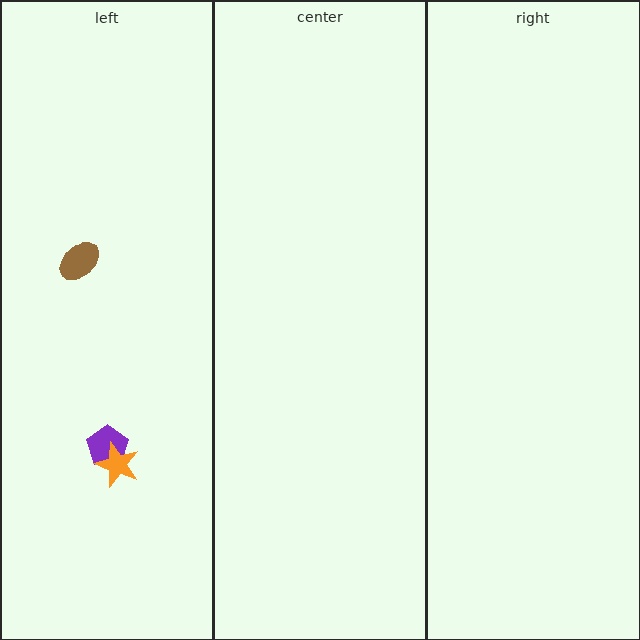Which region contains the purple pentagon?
The left region.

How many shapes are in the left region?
3.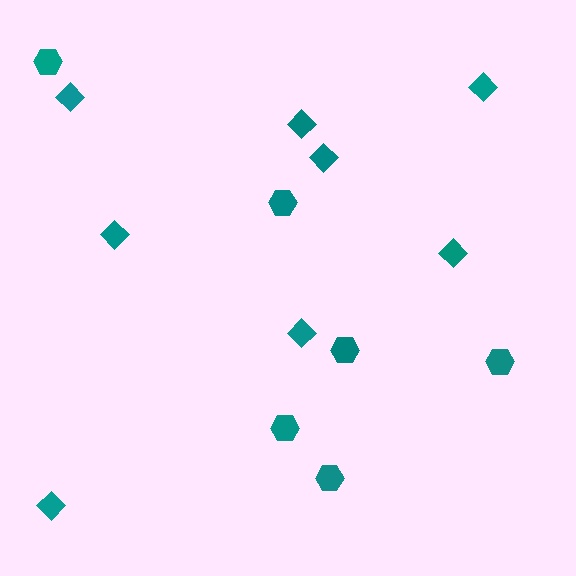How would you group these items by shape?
There are 2 groups: one group of hexagons (6) and one group of diamonds (8).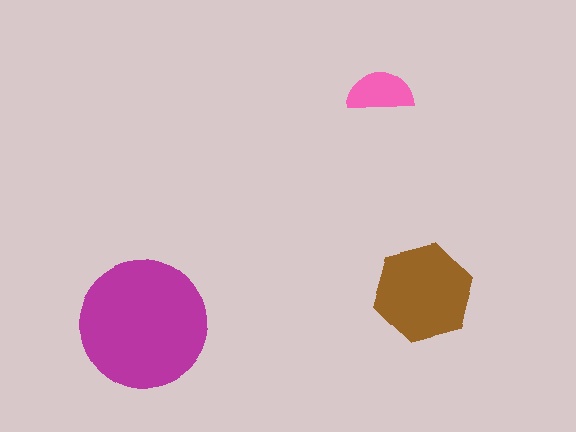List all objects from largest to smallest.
The magenta circle, the brown hexagon, the pink semicircle.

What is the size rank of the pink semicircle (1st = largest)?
3rd.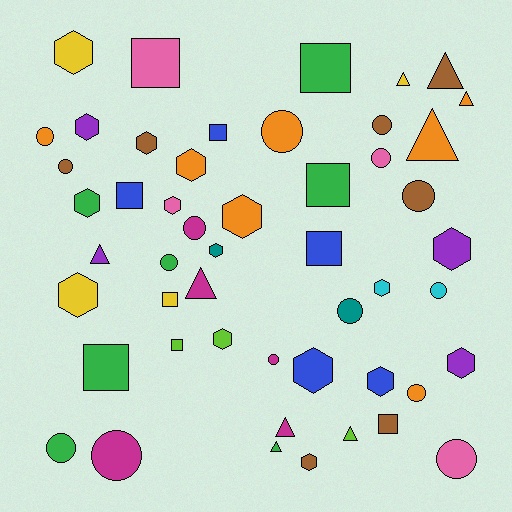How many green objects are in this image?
There are 7 green objects.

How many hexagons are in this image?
There are 16 hexagons.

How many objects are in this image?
There are 50 objects.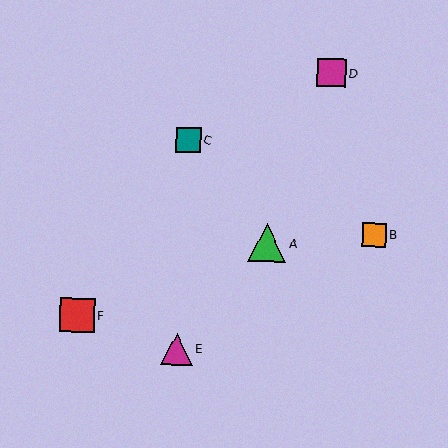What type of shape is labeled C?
Shape C is a teal square.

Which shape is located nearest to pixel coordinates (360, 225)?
The orange square (labeled B) at (374, 235) is nearest to that location.